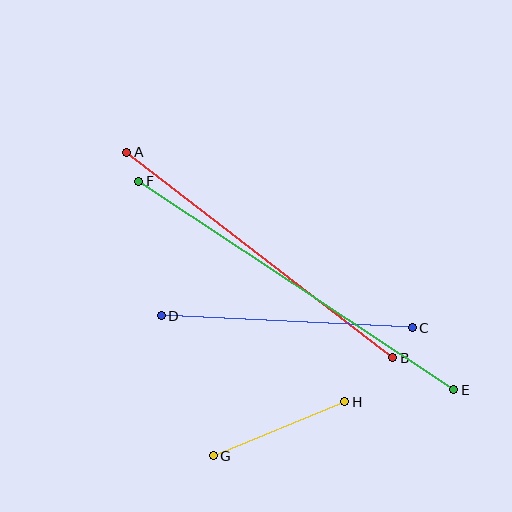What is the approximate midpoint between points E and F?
The midpoint is at approximately (296, 286) pixels.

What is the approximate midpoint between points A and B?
The midpoint is at approximately (260, 255) pixels.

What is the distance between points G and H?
The distance is approximately 142 pixels.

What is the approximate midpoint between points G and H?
The midpoint is at approximately (279, 429) pixels.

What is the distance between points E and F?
The distance is approximately 378 pixels.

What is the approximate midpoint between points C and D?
The midpoint is at approximately (287, 322) pixels.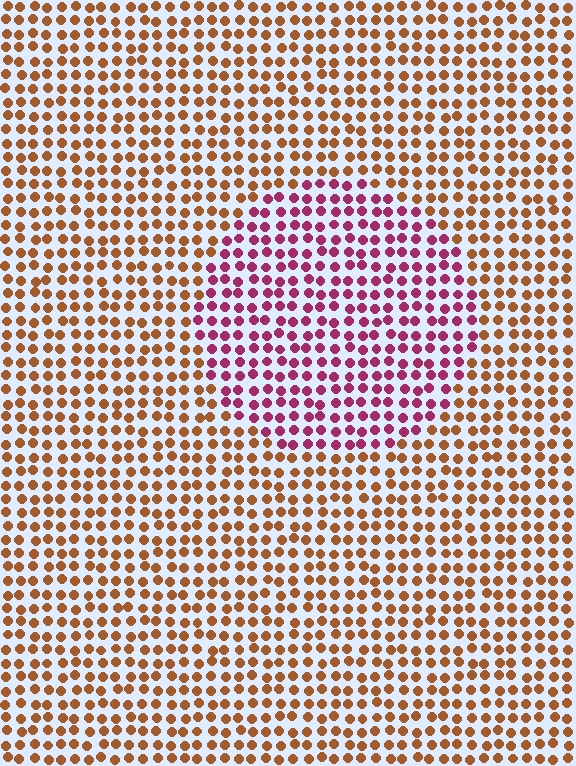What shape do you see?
I see a circle.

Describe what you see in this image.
The image is filled with small brown elements in a uniform arrangement. A circle-shaped region is visible where the elements are tinted to a slightly different hue, forming a subtle color boundary.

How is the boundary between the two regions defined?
The boundary is defined purely by a slight shift in hue (about 52 degrees). Spacing, size, and orientation are identical on both sides.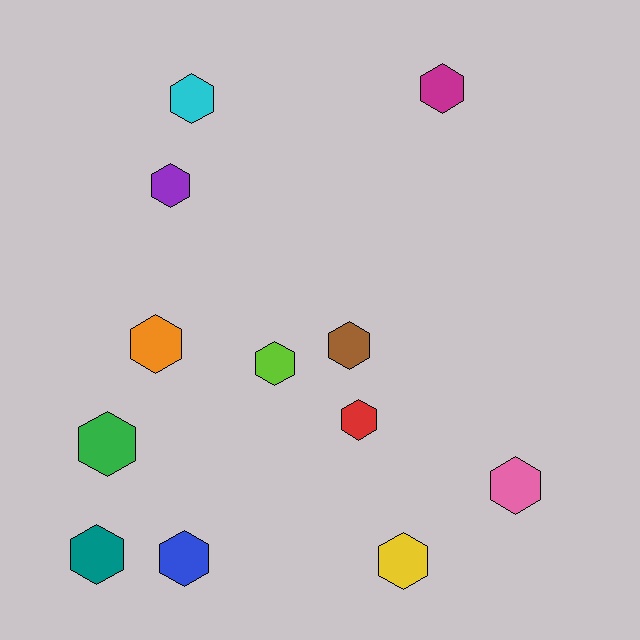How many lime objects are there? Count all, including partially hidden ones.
There is 1 lime object.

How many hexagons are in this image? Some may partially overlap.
There are 12 hexagons.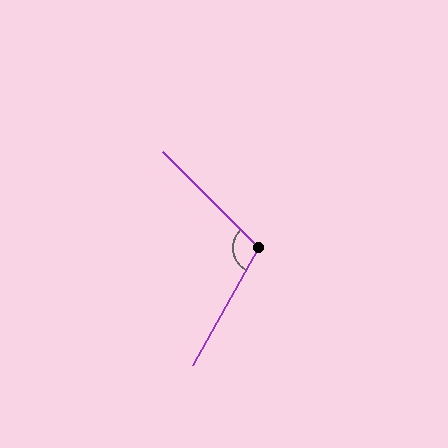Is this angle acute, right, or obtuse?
It is obtuse.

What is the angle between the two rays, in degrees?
Approximately 106 degrees.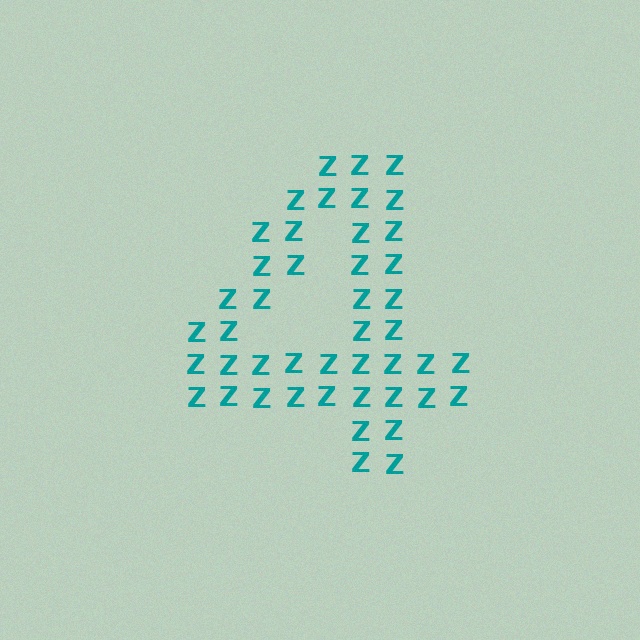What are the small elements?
The small elements are letter Z's.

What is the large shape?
The large shape is the digit 4.